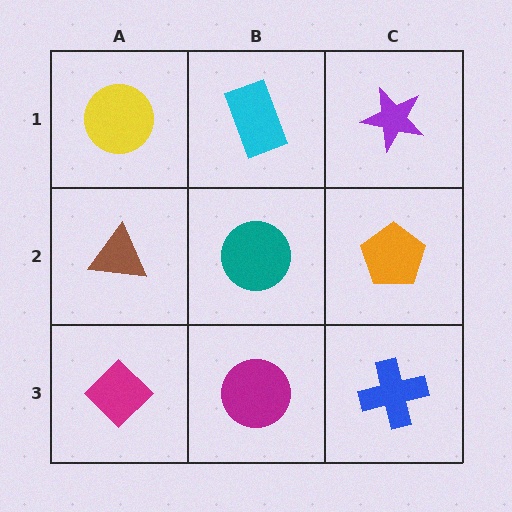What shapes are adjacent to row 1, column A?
A brown triangle (row 2, column A), a cyan rectangle (row 1, column B).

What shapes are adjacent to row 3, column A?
A brown triangle (row 2, column A), a magenta circle (row 3, column B).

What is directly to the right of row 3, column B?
A blue cross.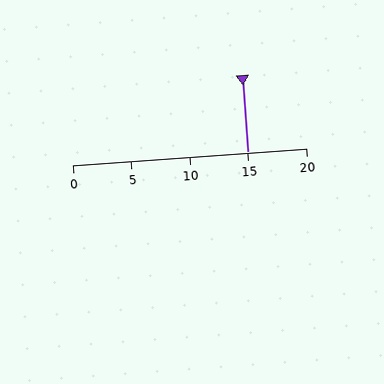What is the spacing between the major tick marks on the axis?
The major ticks are spaced 5 apart.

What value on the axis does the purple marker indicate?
The marker indicates approximately 15.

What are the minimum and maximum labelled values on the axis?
The axis runs from 0 to 20.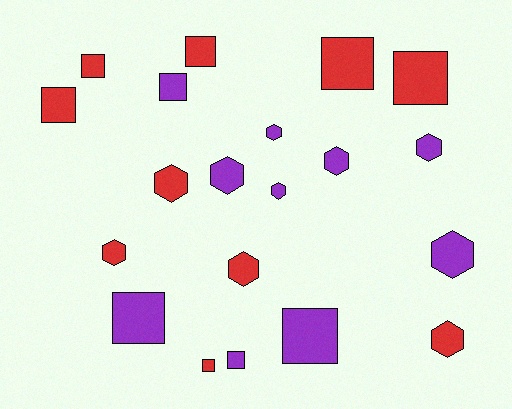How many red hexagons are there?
There are 4 red hexagons.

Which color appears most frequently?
Purple, with 10 objects.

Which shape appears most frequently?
Square, with 10 objects.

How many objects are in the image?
There are 20 objects.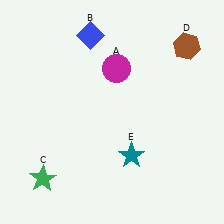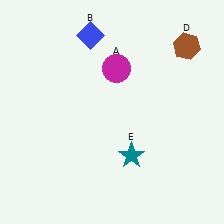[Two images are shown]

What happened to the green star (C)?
The green star (C) was removed in Image 2. It was in the bottom-left area of Image 1.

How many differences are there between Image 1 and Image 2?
There is 1 difference between the two images.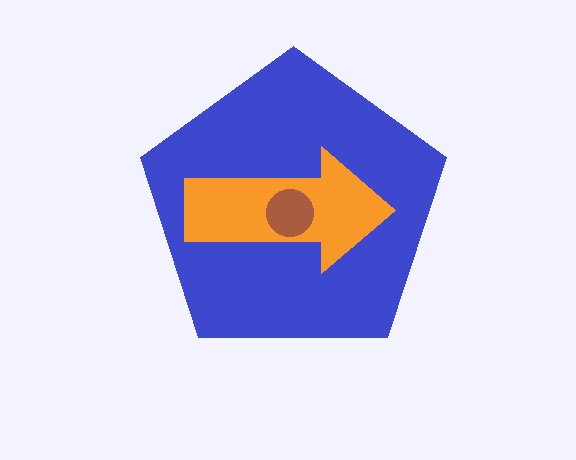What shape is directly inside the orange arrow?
The brown circle.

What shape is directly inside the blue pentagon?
The orange arrow.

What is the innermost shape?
The brown circle.